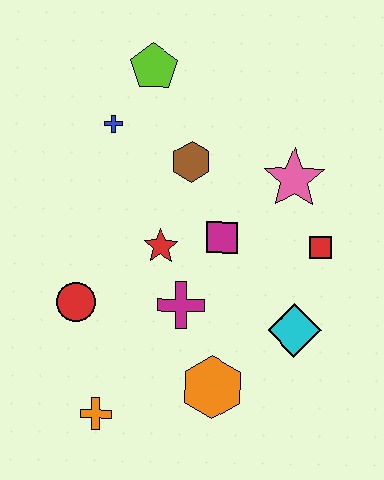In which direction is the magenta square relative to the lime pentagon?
The magenta square is below the lime pentagon.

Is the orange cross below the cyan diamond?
Yes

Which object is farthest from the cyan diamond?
The lime pentagon is farthest from the cyan diamond.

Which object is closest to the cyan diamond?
The red square is closest to the cyan diamond.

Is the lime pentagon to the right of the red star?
No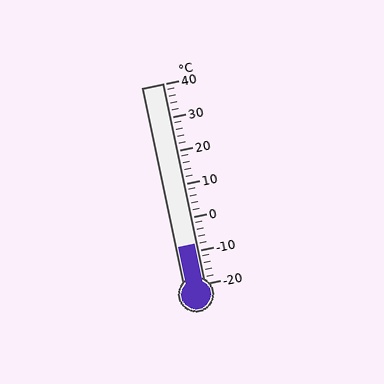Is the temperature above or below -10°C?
The temperature is above -10°C.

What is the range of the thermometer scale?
The thermometer scale ranges from -20°C to 40°C.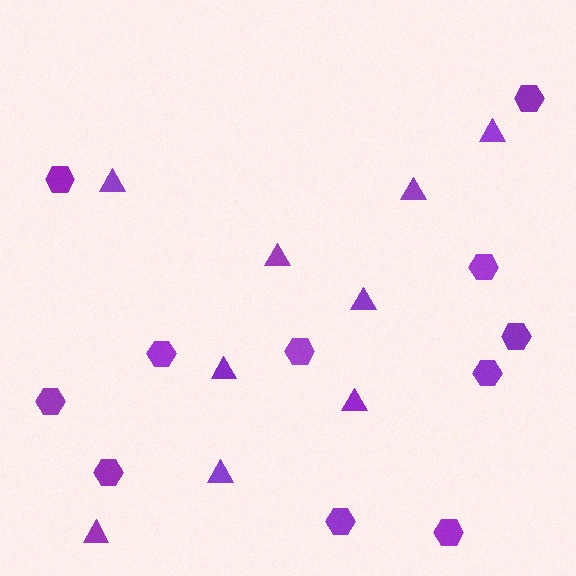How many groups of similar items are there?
There are 2 groups: one group of triangles (9) and one group of hexagons (11).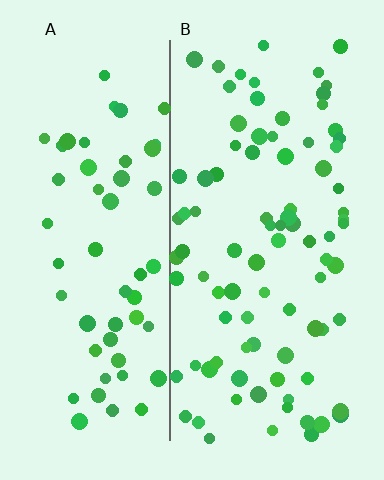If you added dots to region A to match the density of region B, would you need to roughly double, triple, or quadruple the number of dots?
Approximately double.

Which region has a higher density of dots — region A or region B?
B (the right).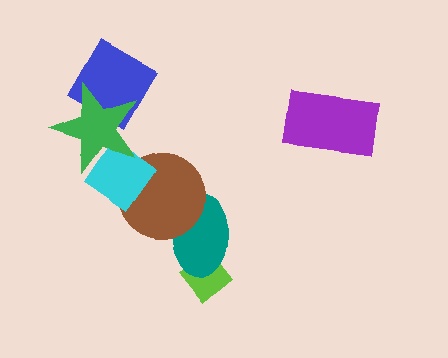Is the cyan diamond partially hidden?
Yes, it is partially covered by another shape.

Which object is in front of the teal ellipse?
The brown circle is in front of the teal ellipse.